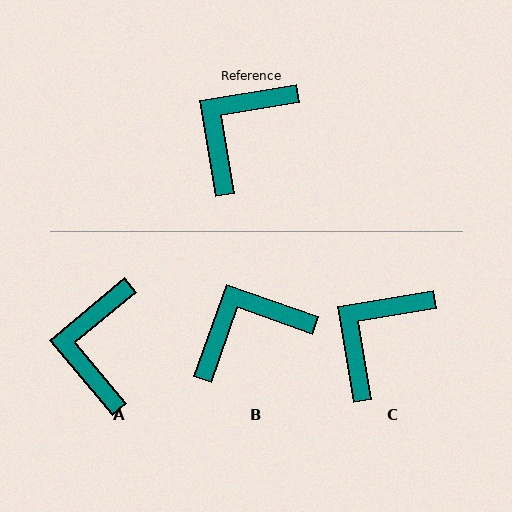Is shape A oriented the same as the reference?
No, it is off by about 30 degrees.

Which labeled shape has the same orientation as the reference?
C.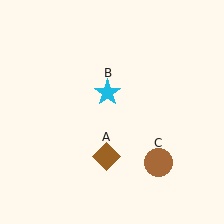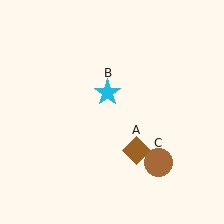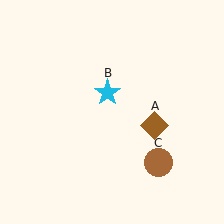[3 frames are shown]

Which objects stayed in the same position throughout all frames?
Cyan star (object B) and brown circle (object C) remained stationary.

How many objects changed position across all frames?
1 object changed position: brown diamond (object A).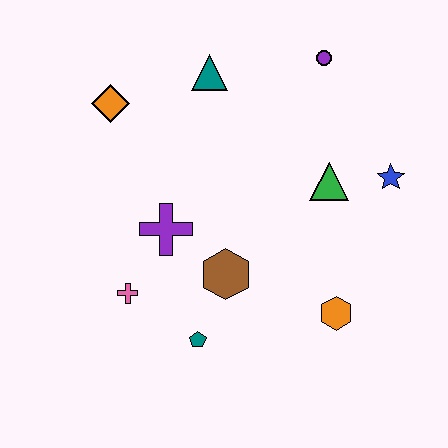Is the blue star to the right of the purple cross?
Yes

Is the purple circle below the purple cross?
No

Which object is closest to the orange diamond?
The teal triangle is closest to the orange diamond.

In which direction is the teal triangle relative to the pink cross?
The teal triangle is above the pink cross.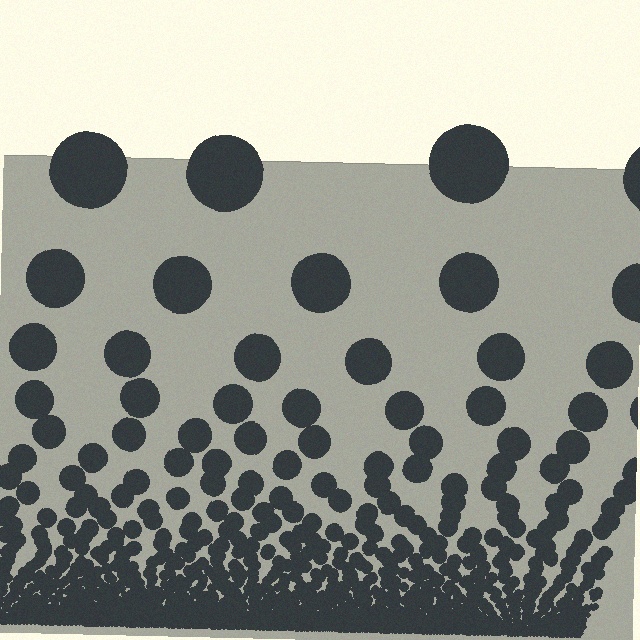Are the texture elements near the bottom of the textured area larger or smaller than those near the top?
Smaller. The gradient is inverted — elements near the bottom are smaller and denser.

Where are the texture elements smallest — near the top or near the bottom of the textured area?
Near the bottom.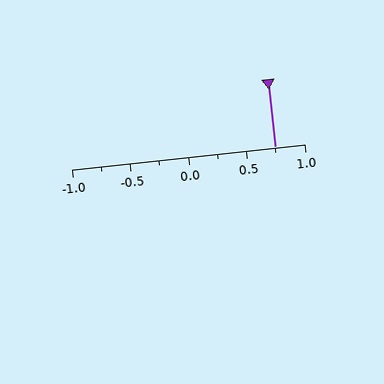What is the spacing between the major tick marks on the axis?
The major ticks are spaced 0.5 apart.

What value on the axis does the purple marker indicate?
The marker indicates approximately 0.75.